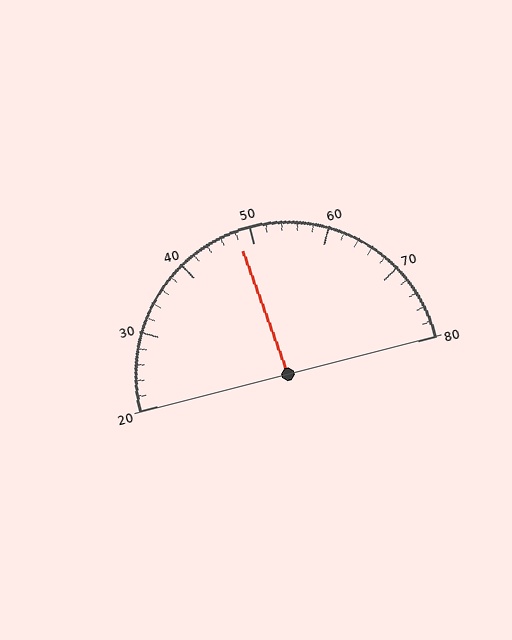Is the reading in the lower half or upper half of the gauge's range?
The reading is in the lower half of the range (20 to 80).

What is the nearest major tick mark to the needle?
The nearest major tick mark is 50.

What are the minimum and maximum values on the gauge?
The gauge ranges from 20 to 80.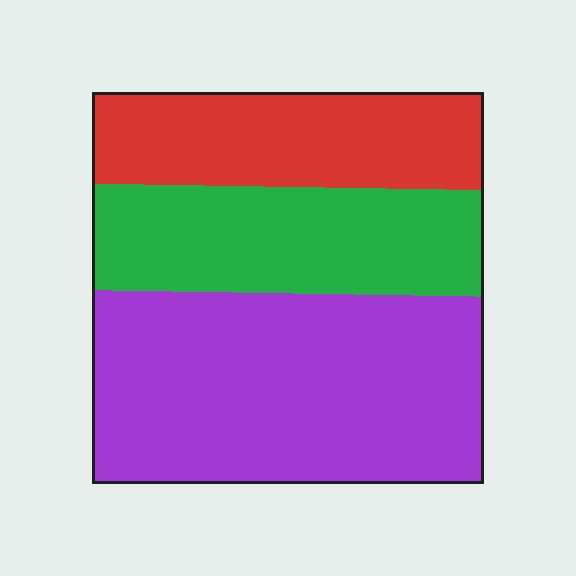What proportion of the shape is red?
Red covers around 25% of the shape.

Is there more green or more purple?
Purple.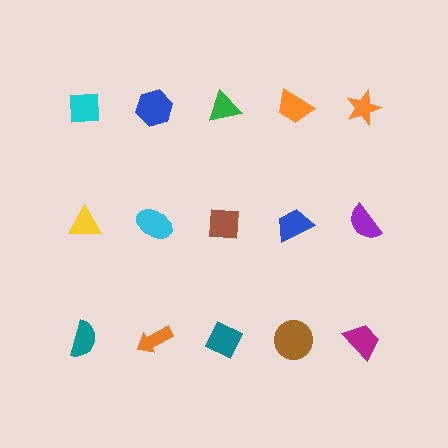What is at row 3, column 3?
A teal diamond.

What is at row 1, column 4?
An orange trapezoid.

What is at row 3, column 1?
A teal semicircle.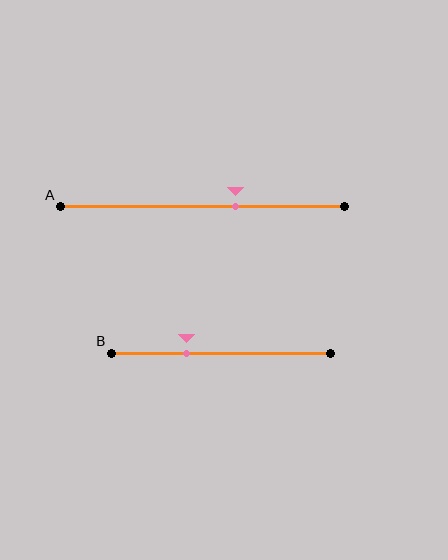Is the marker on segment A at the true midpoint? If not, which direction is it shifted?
No, the marker on segment A is shifted to the right by about 12% of the segment length.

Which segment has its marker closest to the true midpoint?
Segment A has its marker closest to the true midpoint.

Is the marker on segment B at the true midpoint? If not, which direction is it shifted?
No, the marker on segment B is shifted to the left by about 16% of the segment length.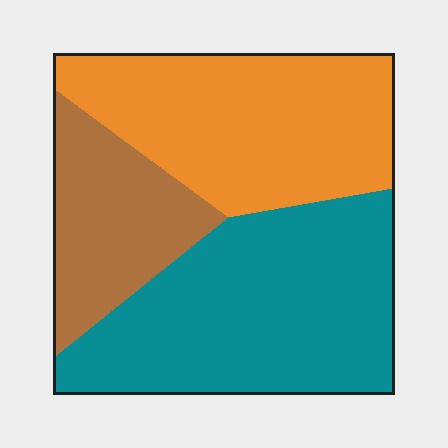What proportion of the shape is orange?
Orange covers 36% of the shape.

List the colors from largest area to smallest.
From largest to smallest: teal, orange, brown.